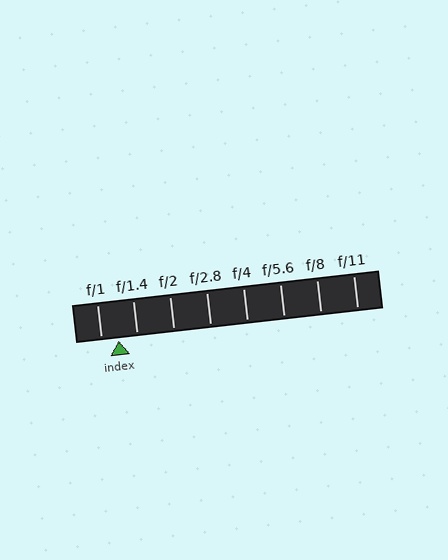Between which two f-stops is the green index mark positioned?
The index mark is between f/1 and f/1.4.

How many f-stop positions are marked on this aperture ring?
There are 8 f-stop positions marked.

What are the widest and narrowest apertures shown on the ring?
The widest aperture shown is f/1 and the narrowest is f/11.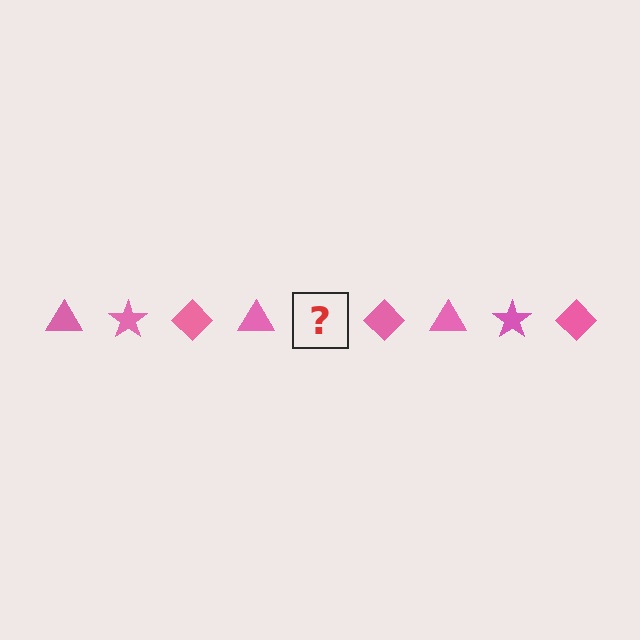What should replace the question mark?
The question mark should be replaced with a pink star.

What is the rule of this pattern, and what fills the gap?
The rule is that the pattern cycles through triangle, star, diamond shapes in pink. The gap should be filled with a pink star.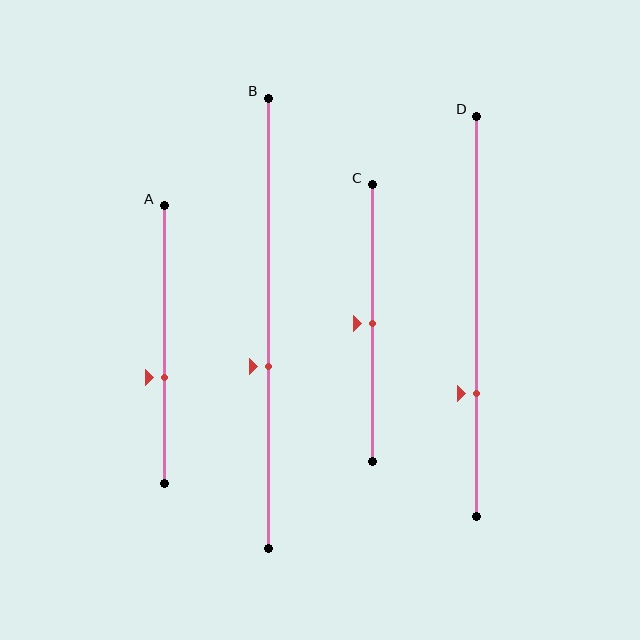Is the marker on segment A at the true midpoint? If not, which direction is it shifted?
No, the marker on segment A is shifted downward by about 12% of the segment length.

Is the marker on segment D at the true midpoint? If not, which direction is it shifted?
No, the marker on segment D is shifted downward by about 19% of the segment length.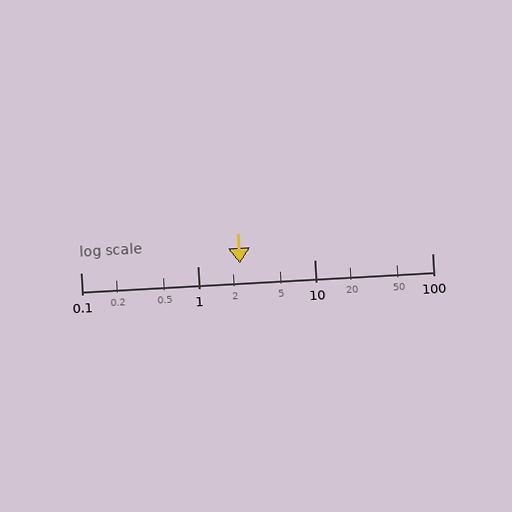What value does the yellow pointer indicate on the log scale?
The pointer indicates approximately 2.3.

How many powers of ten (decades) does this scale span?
The scale spans 3 decades, from 0.1 to 100.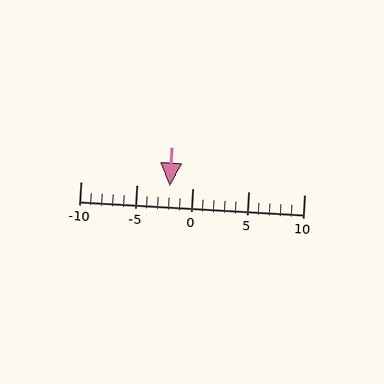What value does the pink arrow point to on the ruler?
The pink arrow points to approximately -2.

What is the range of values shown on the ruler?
The ruler shows values from -10 to 10.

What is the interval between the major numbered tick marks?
The major tick marks are spaced 5 units apart.